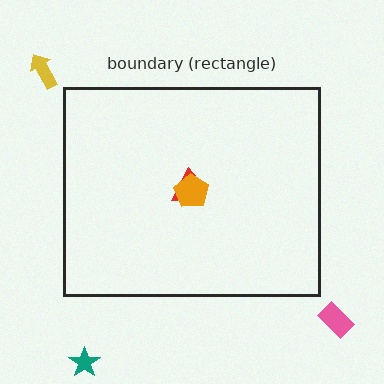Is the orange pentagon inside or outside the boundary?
Inside.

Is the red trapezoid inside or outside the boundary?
Inside.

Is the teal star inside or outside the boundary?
Outside.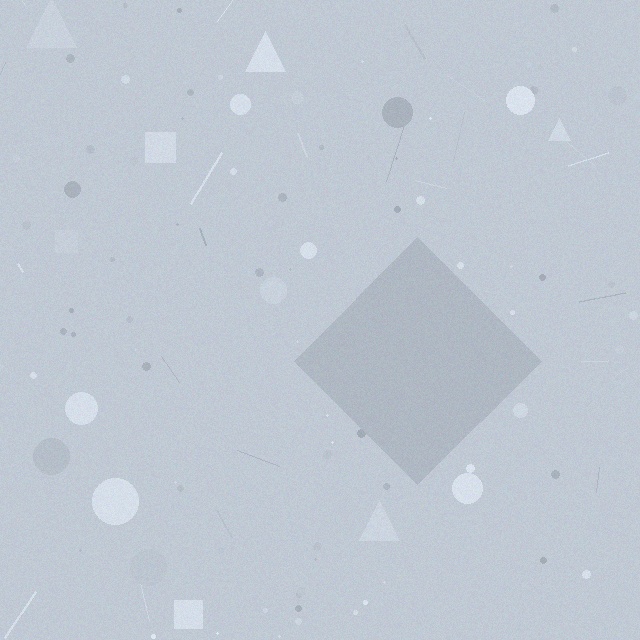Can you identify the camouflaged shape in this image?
The camouflaged shape is a diamond.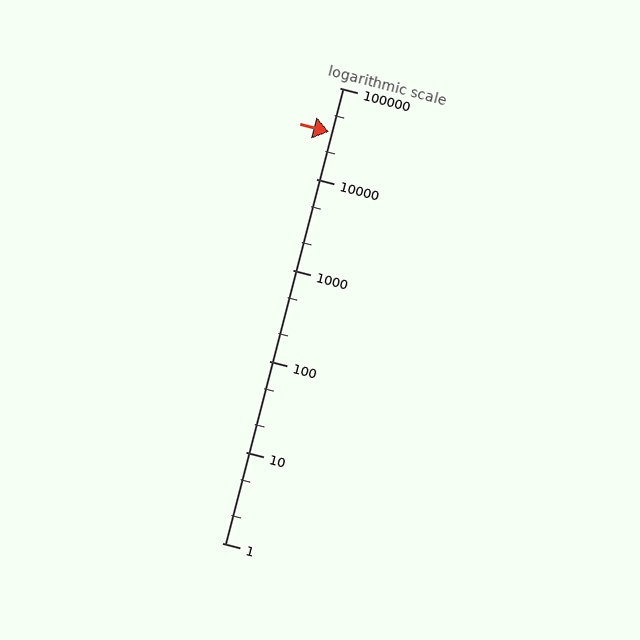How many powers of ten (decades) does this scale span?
The scale spans 5 decades, from 1 to 100000.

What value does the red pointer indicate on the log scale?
The pointer indicates approximately 33000.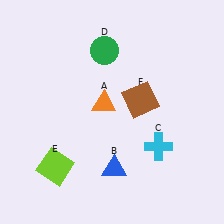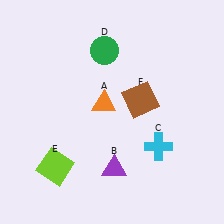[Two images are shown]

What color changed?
The triangle (B) changed from blue in Image 1 to purple in Image 2.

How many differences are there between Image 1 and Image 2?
There is 1 difference between the two images.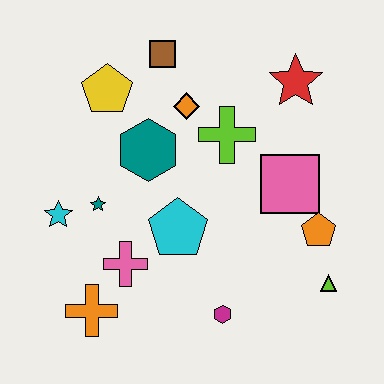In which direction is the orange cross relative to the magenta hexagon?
The orange cross is to the left of the magenta hexagon.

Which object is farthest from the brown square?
The lime triangle is farthest from the brown square.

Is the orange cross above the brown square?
No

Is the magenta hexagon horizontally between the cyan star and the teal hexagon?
No